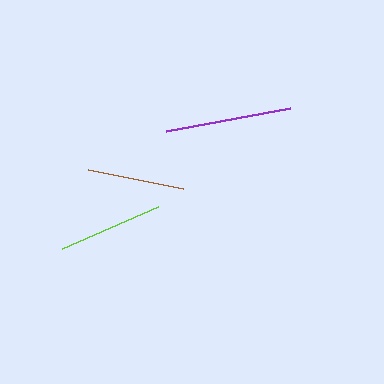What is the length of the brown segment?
The brown segment is approximately 98 pixels long.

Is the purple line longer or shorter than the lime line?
The purple line is longer than the lime line.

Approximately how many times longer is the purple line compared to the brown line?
The purple line is approximately 1.3 times the length of the brown line.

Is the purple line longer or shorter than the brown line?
The purple line is longer than the brown line.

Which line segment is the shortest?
The brown line is the shortest at approximately 98 pixels.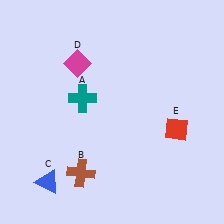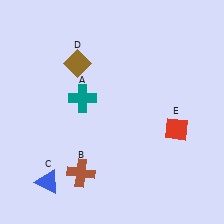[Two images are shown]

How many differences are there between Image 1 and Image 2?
There is 1 difference between the two images.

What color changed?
The diamond (D) changed from magenta in Image 1 to brown in Image 2.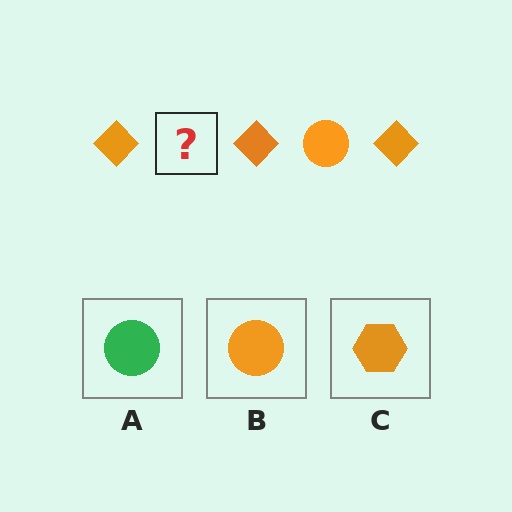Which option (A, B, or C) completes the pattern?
B.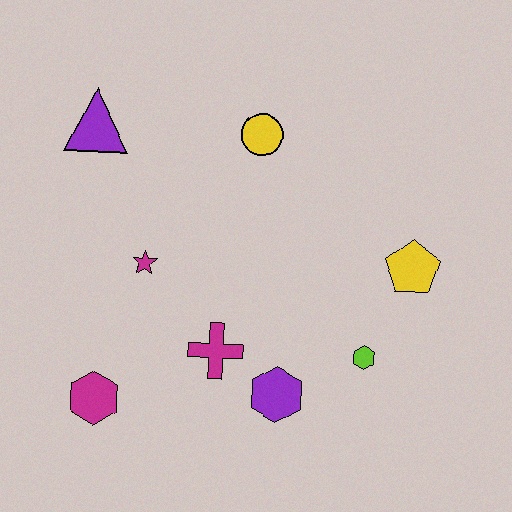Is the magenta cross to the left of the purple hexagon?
Yes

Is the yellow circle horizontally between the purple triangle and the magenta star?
No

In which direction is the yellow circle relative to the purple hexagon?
The yellow circle is above the purple hexagon.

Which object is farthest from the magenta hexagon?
The yellow pentagon is farthest from the magenta hexagon.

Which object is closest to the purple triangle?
The magenta star is closest to the purple triangle.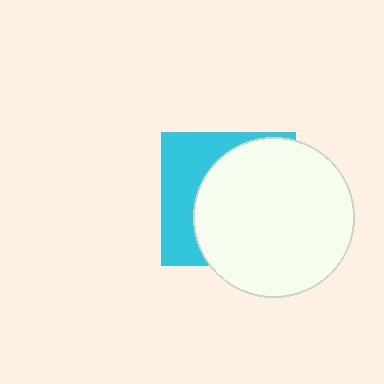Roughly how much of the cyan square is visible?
A small part of it is visible (roughly 36%).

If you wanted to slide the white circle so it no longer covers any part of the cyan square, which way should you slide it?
Slide it right — that is the most direct way to separate the two shapes.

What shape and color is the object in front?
The object in front is a white circle.